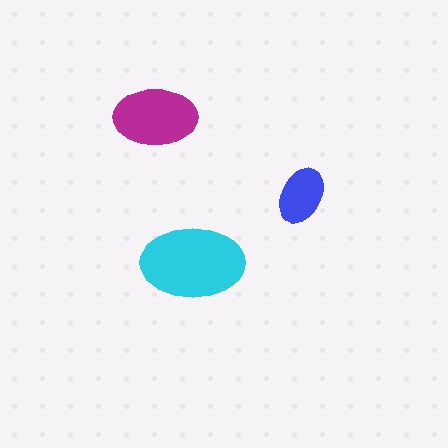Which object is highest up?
The magenta ellipse is topmost.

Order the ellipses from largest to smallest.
the cyan one, the magenta one, the blue one.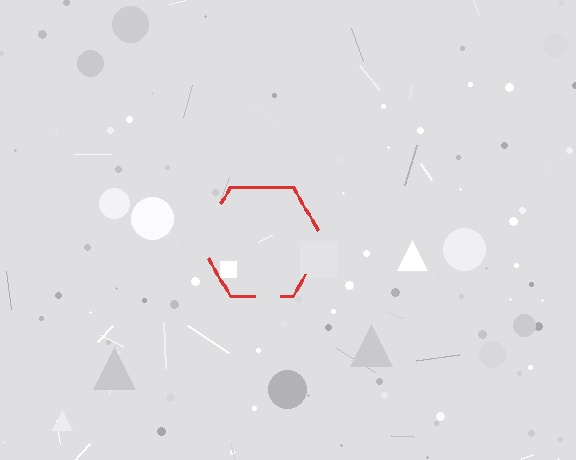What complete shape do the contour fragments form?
The contour fragments form a hexagon.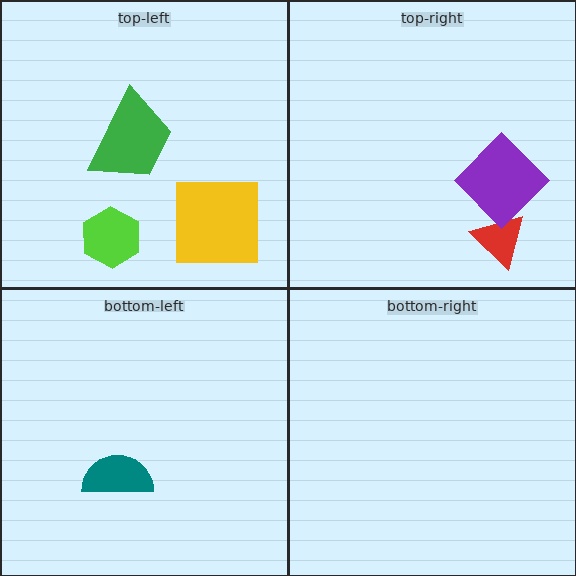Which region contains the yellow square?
The top-left region.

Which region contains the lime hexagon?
The top-left region.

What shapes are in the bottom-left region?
The teal semicircle.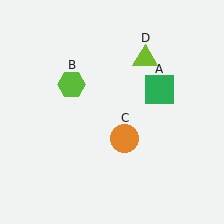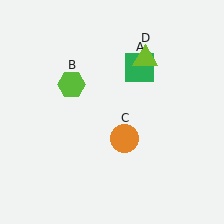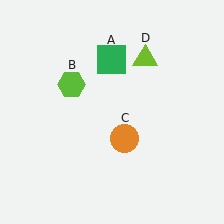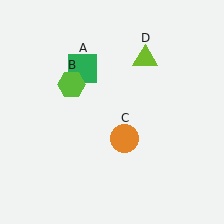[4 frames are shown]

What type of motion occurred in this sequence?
The green square (object A) rotated counterclockwise around the center of the scene.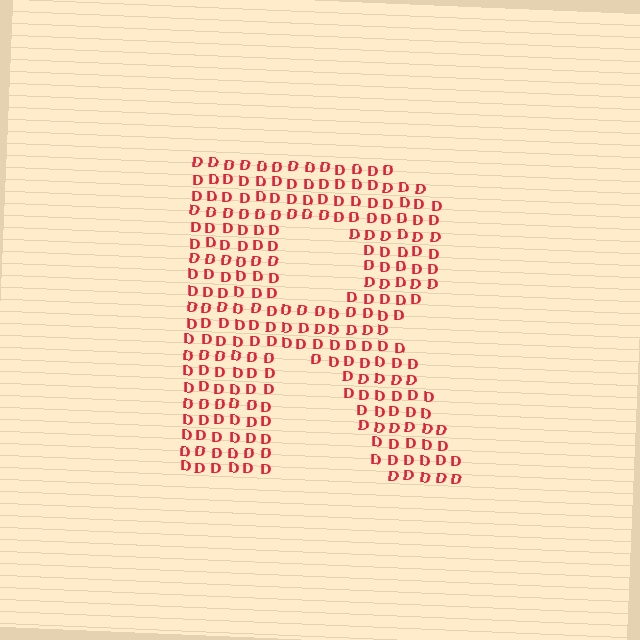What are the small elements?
The small elements are letter D's.